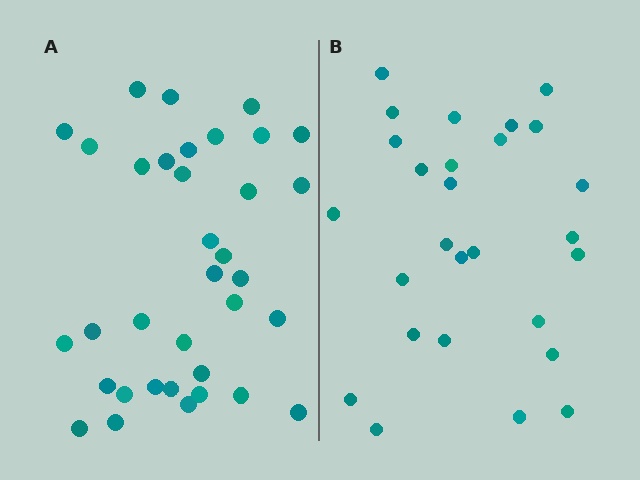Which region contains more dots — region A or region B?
Region A (the left region) has more dots.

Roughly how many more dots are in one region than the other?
Region A has roughly 8 or so more dots than region B.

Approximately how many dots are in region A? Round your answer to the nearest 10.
About 40 dots. (The exact count is 35, which rounds to 40.)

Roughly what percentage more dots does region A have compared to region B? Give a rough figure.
About 30% more.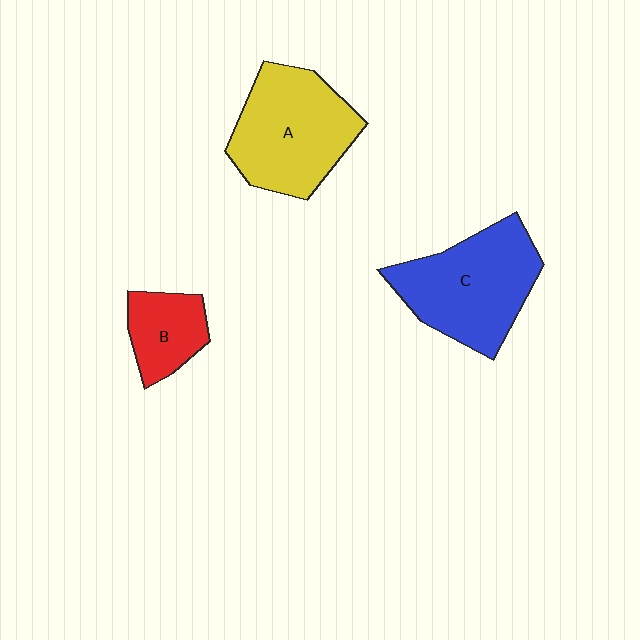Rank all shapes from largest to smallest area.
From largest to smallest: C (blue), A (yellow), B (red).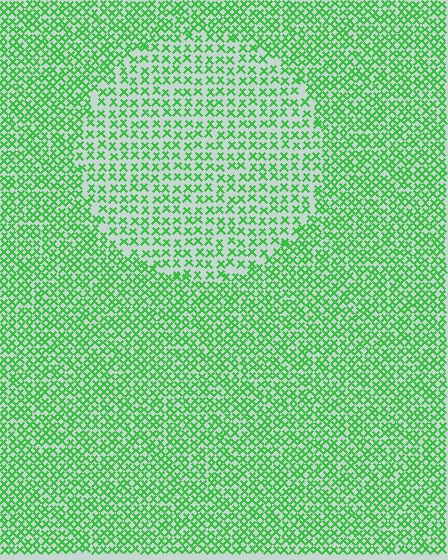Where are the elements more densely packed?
The elements are more densely packed outside the circle boundary.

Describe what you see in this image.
The image contains small green elements arranged at two different densities. A circle-shaped region is visible where the elements are less densely packed than the surrounding area.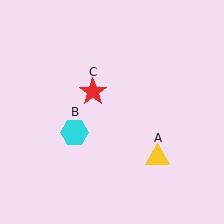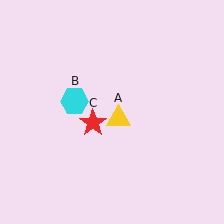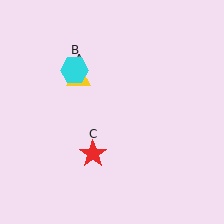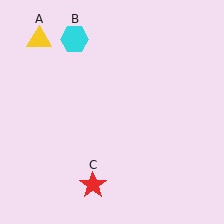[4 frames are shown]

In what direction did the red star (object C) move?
The red star (object C) moved down.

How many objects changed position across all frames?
3 objects changed position: yellow triangle (object A), cyan hexagon (object B), red star (object C).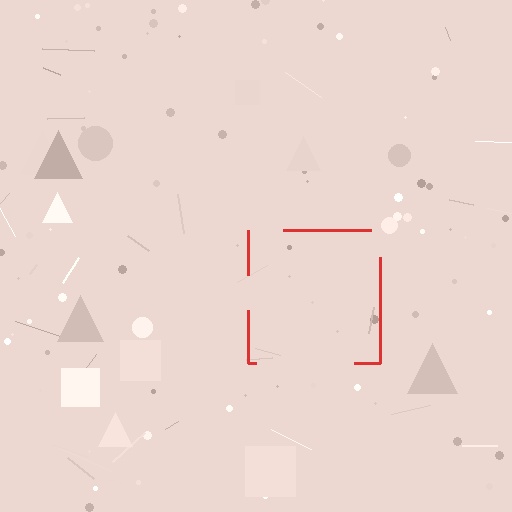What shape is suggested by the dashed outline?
The dashed outline suggests a square.